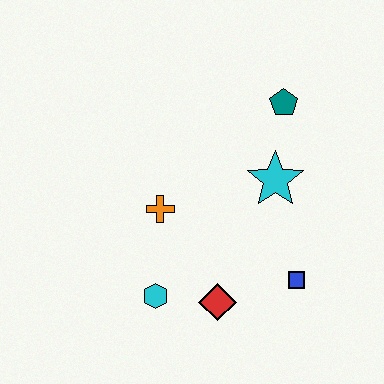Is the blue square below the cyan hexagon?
No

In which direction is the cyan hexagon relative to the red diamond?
The cyan hexagon is to the left of the red diamond.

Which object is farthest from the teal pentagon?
The cyan hexagon is farthest from the teal pentagon.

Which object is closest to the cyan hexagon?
The red diamond is closest to the cyan hexagon.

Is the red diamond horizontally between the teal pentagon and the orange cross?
Yes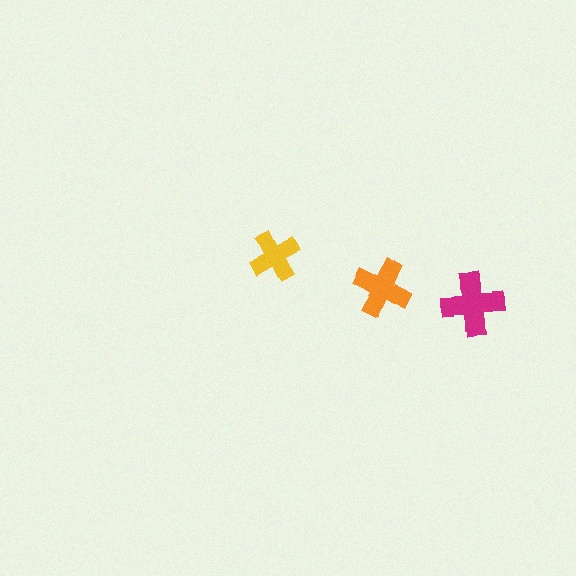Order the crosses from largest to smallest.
the magenta one, the orange one, the yellow one.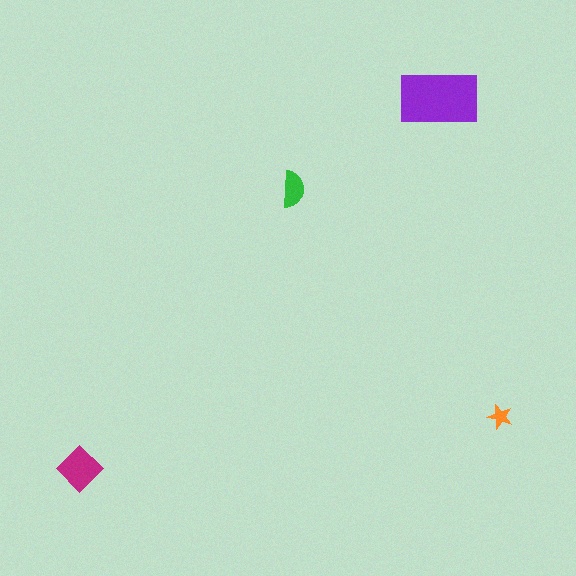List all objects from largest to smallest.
The purple rectangle, the magenta diamond, the green semicircle, the orange star.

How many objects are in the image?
There are 4 objects in the image.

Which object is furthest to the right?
The orange star is rightmost.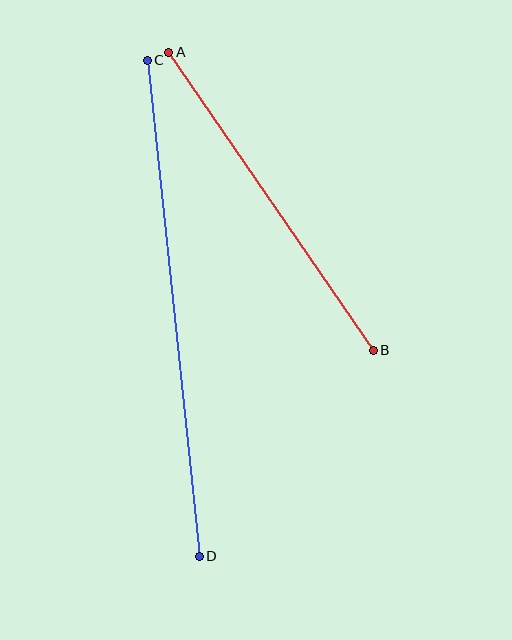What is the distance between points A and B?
The distance is approximately 361 pixels.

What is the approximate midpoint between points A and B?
The midpoint is at approximately (271, 201) pixels.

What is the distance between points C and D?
The distance is approximately 499 pixels.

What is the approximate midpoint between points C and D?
The midpoint is at approximately (173, 308) pixels.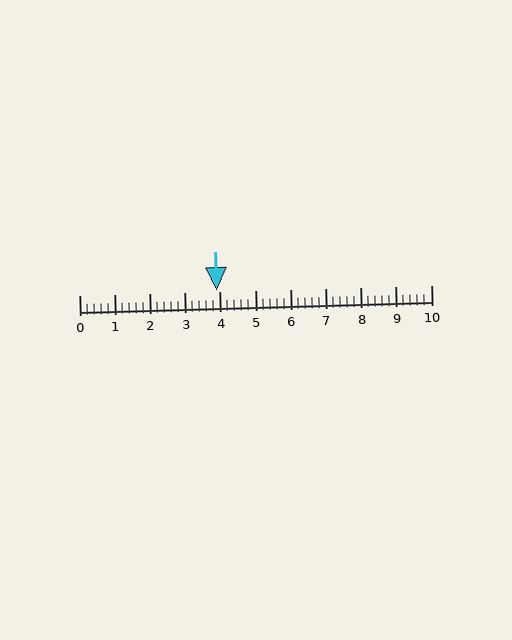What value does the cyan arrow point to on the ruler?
The cyan arrow points to approximately 3.9.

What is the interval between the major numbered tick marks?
The major tick marks are spaced 1 units apart.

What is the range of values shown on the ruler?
The ruler shows values from 0 to 10.